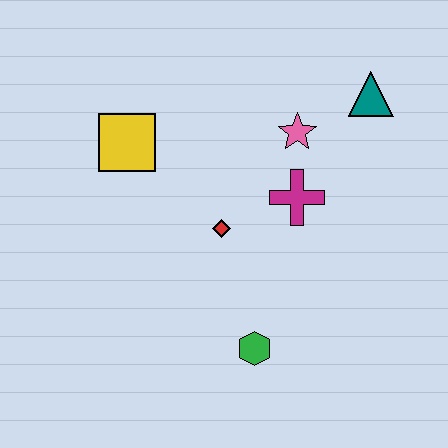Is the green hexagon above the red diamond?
No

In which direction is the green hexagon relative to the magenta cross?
The green hexagon is below the magenta cross.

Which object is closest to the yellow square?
The red diamond is closest to the yellow square.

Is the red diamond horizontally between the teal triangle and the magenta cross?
No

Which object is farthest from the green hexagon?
The teal triangle is farthest from the green hexagon.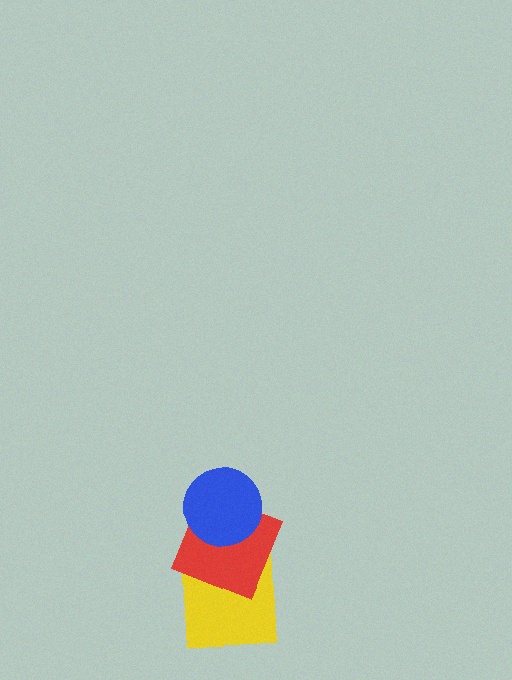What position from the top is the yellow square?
The yellow square is 3rd from the top.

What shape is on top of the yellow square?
The red square is on top of the yellow square.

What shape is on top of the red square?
The blue circle is on top of the red square.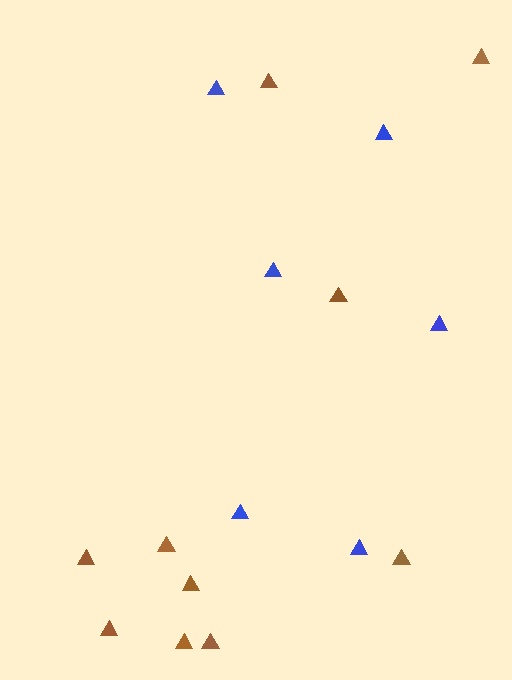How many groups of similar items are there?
There are 2 groups: one group of blue triangles (6) and one group of brown triangles (10).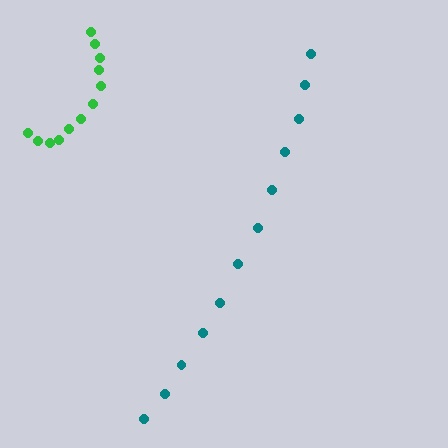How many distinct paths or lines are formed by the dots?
There are 2 distinct paths.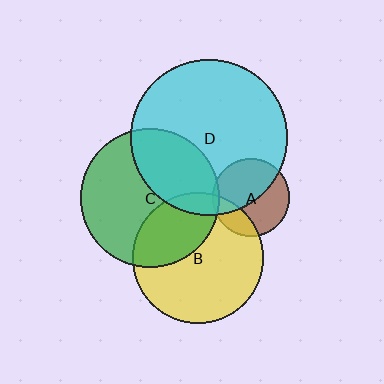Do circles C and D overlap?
Yes.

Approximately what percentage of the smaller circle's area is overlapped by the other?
Approximately 35%.